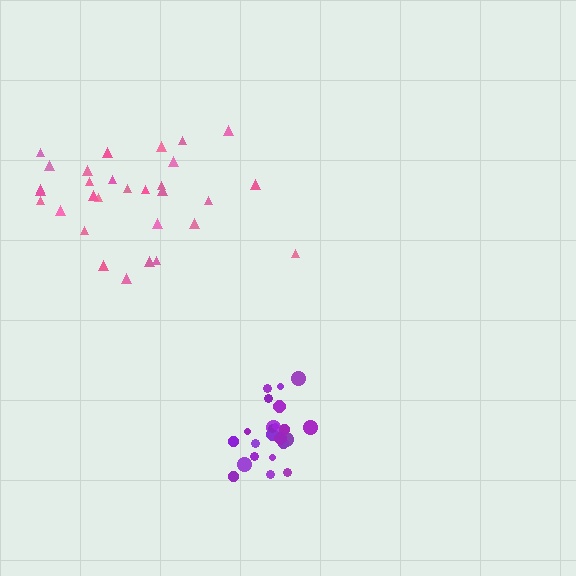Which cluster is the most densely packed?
Purple.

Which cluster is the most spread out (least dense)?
Pink.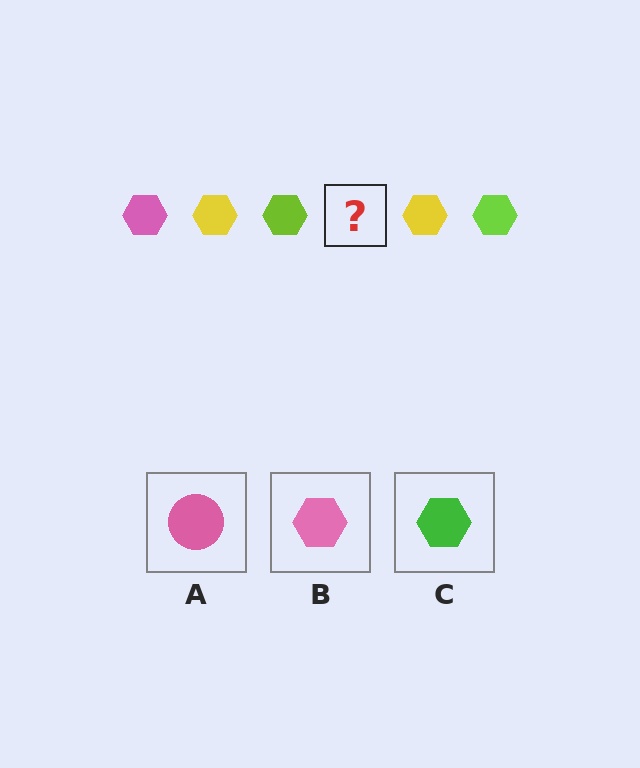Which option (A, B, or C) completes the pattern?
B.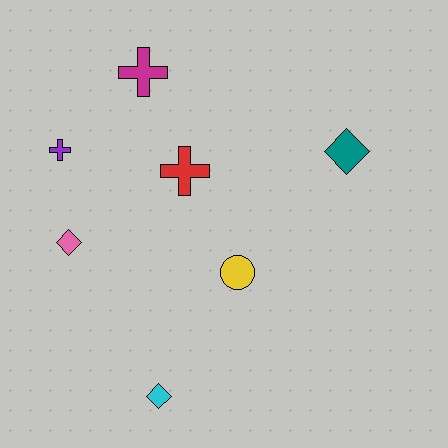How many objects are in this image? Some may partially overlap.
There are 7 objects.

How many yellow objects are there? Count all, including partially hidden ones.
There is 1 yellow object.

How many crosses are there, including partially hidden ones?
There are 3 crosses.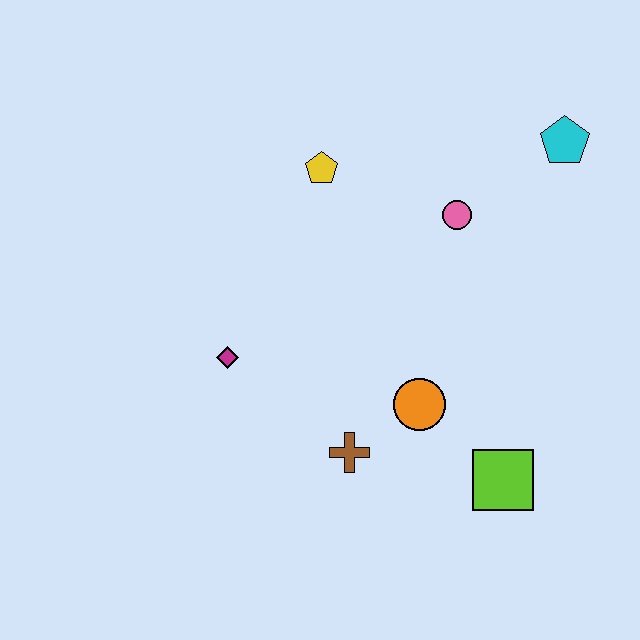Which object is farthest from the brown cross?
The cyan pentagon is farthest from the brown cross.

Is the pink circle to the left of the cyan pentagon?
Yes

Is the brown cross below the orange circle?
Yes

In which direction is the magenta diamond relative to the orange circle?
The magenta diamond is to the left of the orange circle.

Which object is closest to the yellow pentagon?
The pink circle is closest to the yellow pentagon.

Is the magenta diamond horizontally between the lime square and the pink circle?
No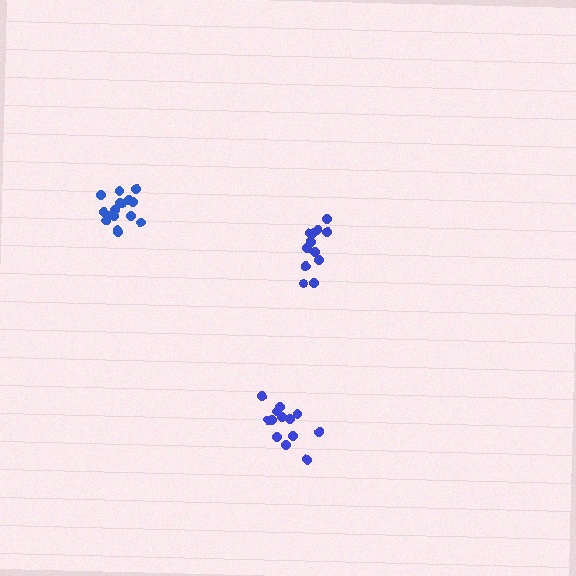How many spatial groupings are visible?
There are 3 spatial groupings.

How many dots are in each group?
Group 1: 12 dots, Group 2: 16 dots, Group 3: 13 dots (41 total).